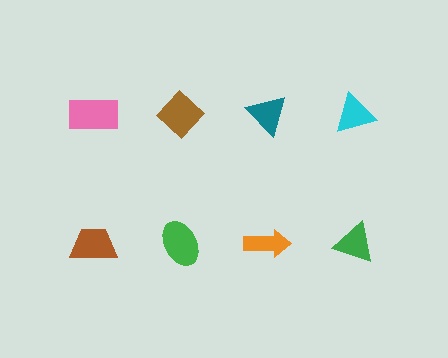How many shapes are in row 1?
4 shapes.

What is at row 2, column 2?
A green ellipse.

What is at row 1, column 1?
A pink rectangle.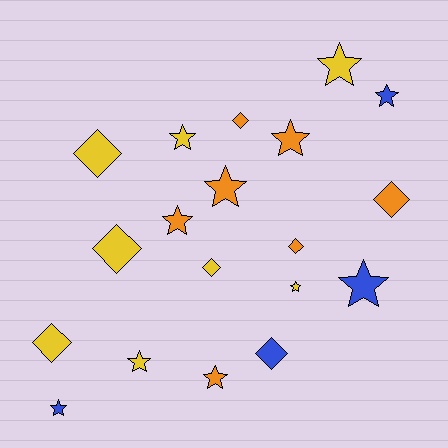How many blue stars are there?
There are 3 blue stars.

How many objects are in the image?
There are 19 objects.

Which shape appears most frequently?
Star, with 11 objects.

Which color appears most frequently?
Yellow, with 8 objects.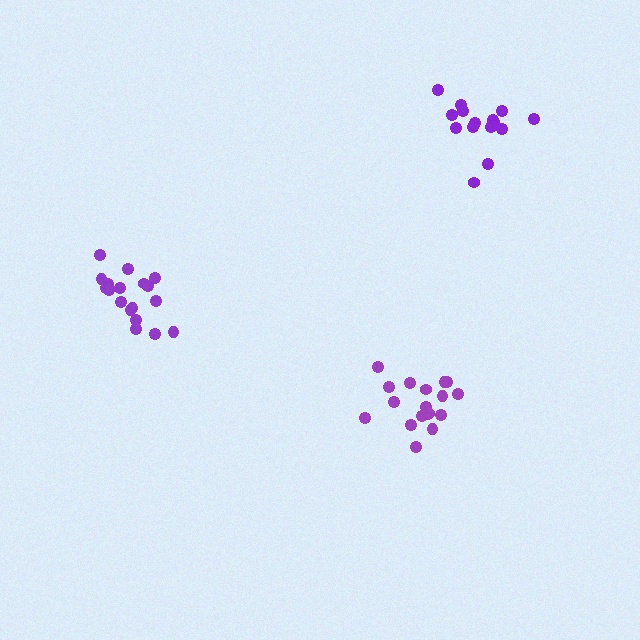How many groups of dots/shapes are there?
There are 3 groups.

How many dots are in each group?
Group 1: 18 dots, Group 2: 18 dots, Group 3: 15 dots (51 total).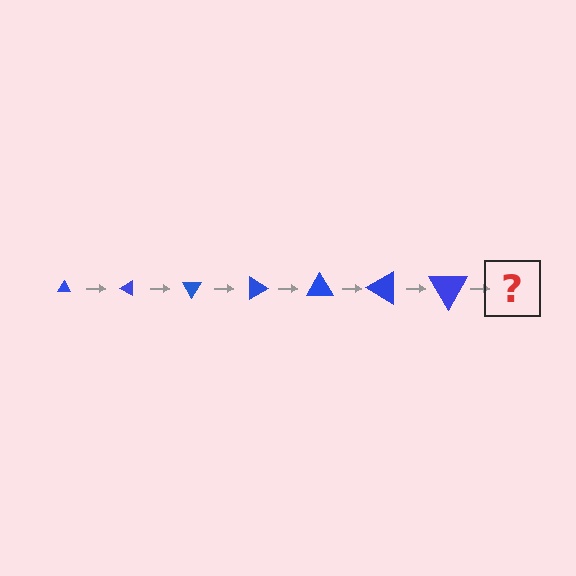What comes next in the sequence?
The next element should be a triangle, larger than the previous one and rotated 210 degrees from the start.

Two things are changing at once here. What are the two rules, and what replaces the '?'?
The two rules are that the triangle grows larger each step and it rotates 30 degrees each step. The '?' should be a triangle, larger than the previous one and rotated 210 degrees from the start.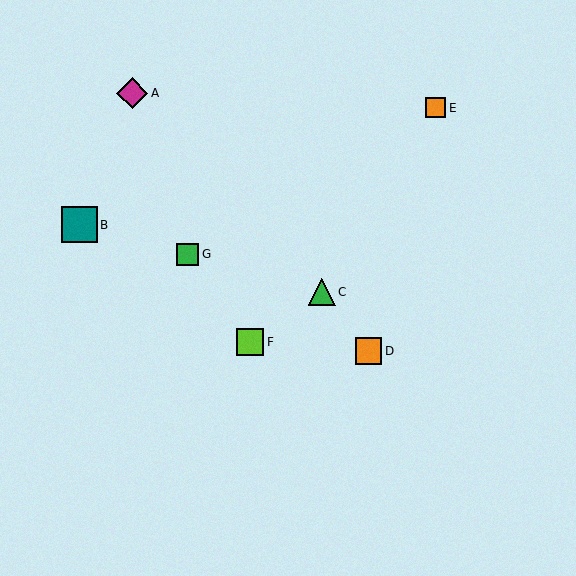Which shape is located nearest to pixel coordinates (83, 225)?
The teal square (labeled B) at (79, 225) is nearest to that location.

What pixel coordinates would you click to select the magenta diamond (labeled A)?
Click at (132, 93) to select the magenta diamond A.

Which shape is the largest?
The teal square (labeled B) is the largest.